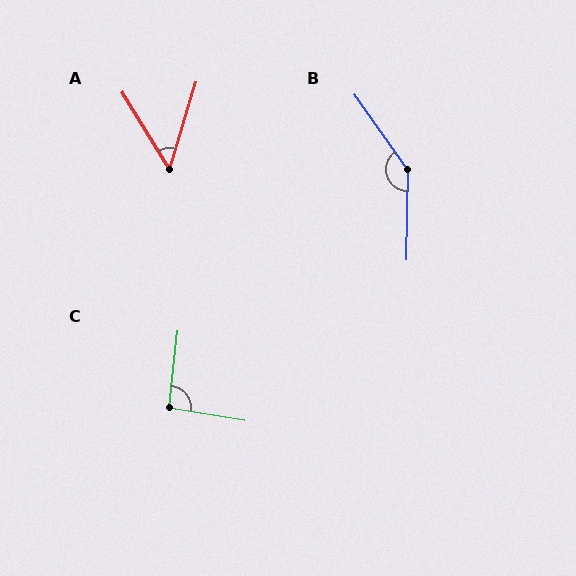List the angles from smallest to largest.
A (48°), C (93°), B (144°).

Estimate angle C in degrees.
Approximately 93 degrees.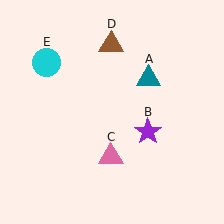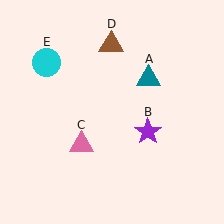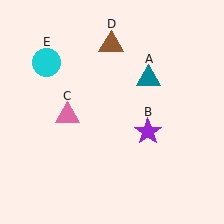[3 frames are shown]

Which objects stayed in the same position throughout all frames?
Teal triangle (object A) and purple star (object B) and brown triangle (object D) and cyan circle (object E) remained stationary.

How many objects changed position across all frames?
1 object changed position: pink triangle (object C).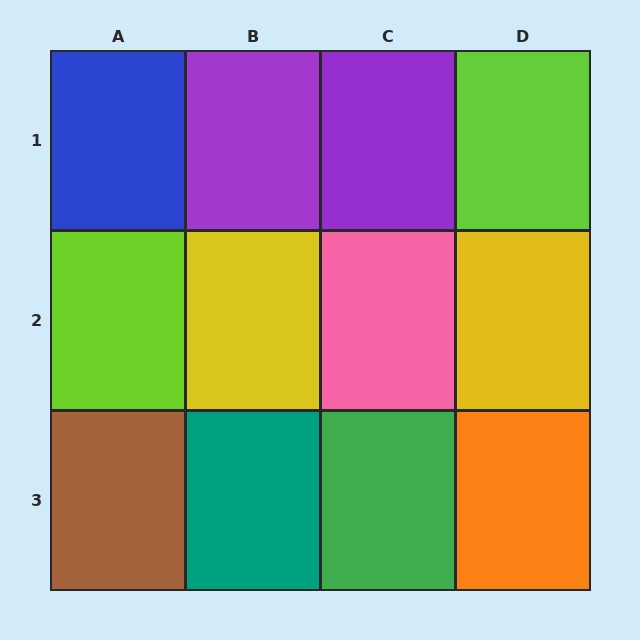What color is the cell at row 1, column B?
Purple.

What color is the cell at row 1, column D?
Lime.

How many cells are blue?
1 cell is blue.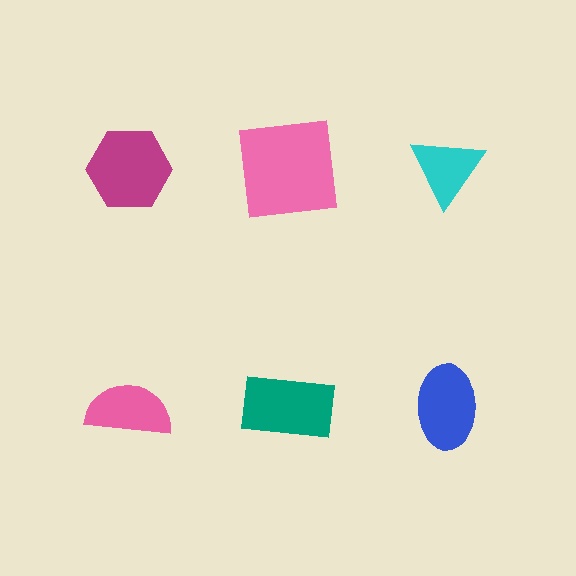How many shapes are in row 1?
3 shapes.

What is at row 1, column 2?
A pink square.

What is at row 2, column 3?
A blue ellipse.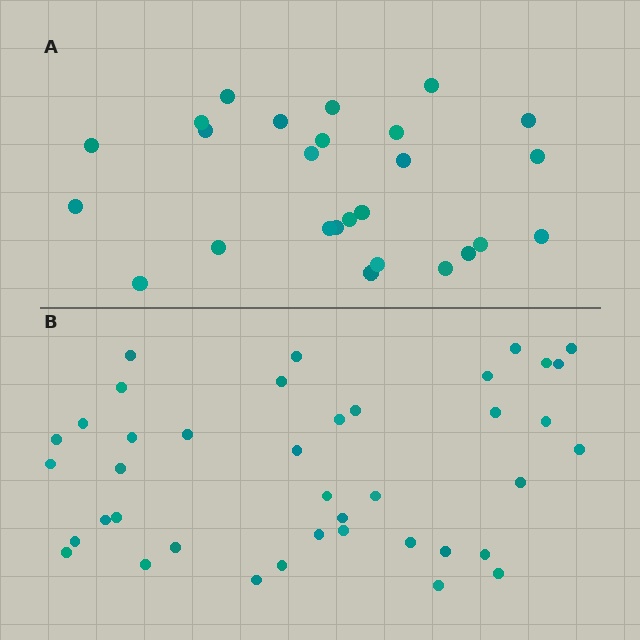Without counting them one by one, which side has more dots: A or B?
Region B (the bottom region) has more dots.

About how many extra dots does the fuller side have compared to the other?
Region B has approximately 15 more dots than region A.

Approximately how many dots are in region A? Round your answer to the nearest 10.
About 30 dots. (The exact count is 26, which rounds to 30.)